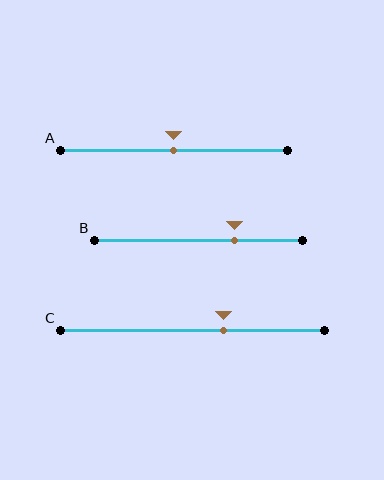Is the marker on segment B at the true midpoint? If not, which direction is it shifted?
No, the marker on segment B is shifted to the right by about 17% of the segment length.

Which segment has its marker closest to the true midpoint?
Segment A has its marker closest to the true midpoint.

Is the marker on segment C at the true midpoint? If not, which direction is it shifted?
No, the marker on segment C is shifted to the right by about 12% of the segment length.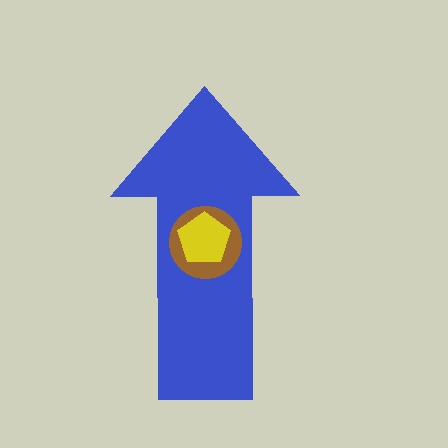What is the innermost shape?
The yellow pentagon.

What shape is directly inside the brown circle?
The yellow pentagon.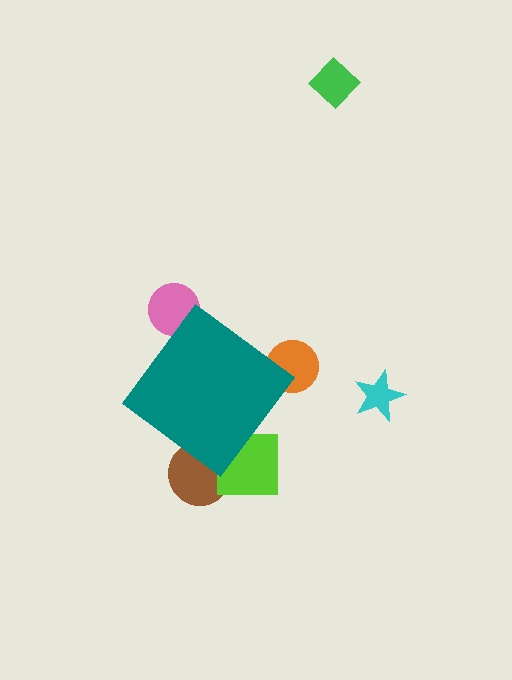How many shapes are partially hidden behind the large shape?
4 shapes are partially hidden.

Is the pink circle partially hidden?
Yes, the pink circle is partially hidden behind the teal diamond.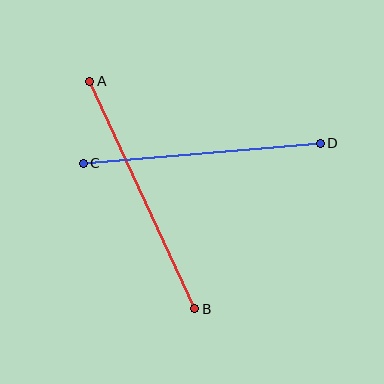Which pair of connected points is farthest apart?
Points A and B are farthest apart.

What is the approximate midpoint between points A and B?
The midpoint is at approximately (142, 195) pixels.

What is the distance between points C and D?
The distance is approximately 238 pixels.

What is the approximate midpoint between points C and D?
The midpoint is at approximately (202, 153) pixels.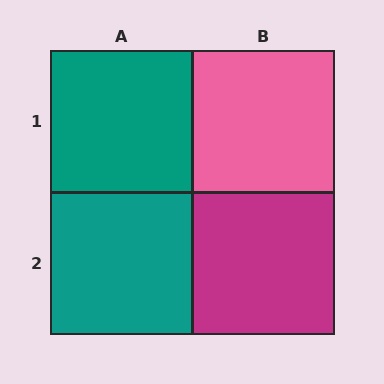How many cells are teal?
2 cells are teal.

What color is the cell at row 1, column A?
Teal.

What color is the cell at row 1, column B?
Pink.